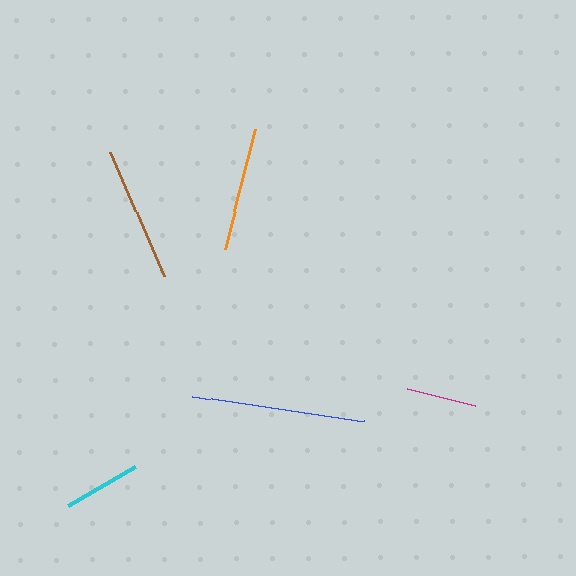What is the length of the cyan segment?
The cyan segment is approximately 78 pixels long.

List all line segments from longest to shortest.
From longest to shortest: blue, brown, orange, cyan, magenta.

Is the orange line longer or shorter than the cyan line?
The orange line is longer than the cyan line.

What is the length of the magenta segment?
The magenta segment is approximately 70 pixels long.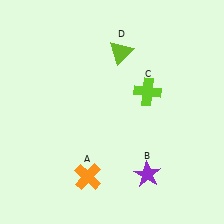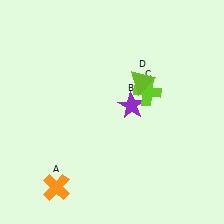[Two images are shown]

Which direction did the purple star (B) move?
The purple star (B) moved up.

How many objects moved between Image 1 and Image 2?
3 objects moved between the two images.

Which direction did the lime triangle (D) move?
The lime triangle (D) moved down.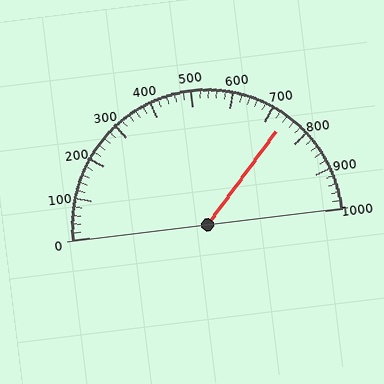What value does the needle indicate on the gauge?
The needle indicates approximately 740.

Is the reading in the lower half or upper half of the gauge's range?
The reading is in the upper half of the range (0 to 1000).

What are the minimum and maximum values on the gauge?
The gauge ranges from 0 to 1000.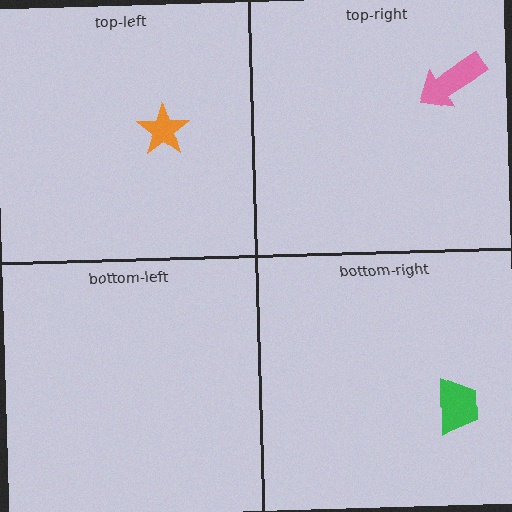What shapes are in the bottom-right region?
The green trapezoid.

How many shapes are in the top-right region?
1.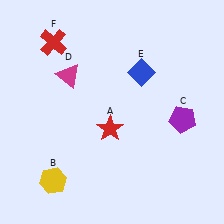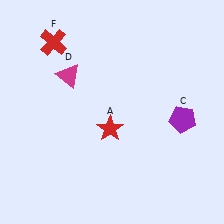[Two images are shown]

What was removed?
The blue diamond (E), the yellow hexagon (B) were removed in Image 2.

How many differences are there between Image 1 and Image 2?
There are 2 differences between the two images.